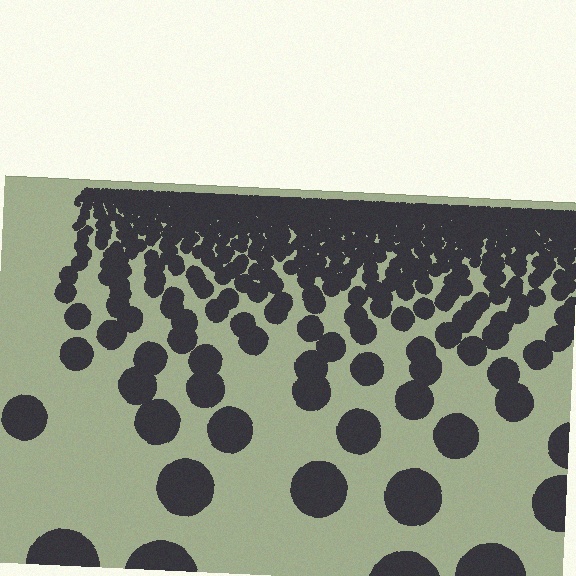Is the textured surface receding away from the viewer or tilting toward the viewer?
The surface is receding away from the viewer. Texture elements get smaller and denser toward the top.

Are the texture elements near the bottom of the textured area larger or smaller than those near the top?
Larger. Near the bottom, elements are closer to the viewer and appear at a bigger on-screen size.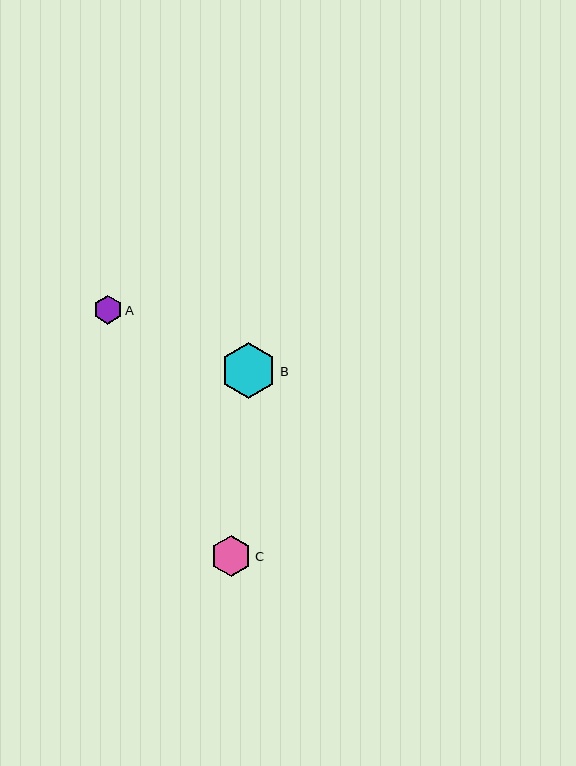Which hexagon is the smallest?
Hexagon A is the smallest with a size of approximately 29 pixels.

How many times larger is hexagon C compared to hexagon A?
Hexagon C is approximately 1.4 times the size of hexagon A.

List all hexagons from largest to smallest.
From largest to smallest: B, C, A.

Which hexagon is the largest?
Hexagon B is the largest with a size of approximately 55 pixels.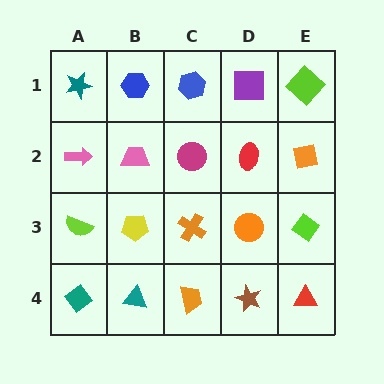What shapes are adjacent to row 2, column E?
A lime diamond (row 1, column E), a lime diamond (row 3, column E), a red ellipse (row 2, column D).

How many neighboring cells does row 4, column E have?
2.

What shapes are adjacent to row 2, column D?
A purple square (row 1, column D), an orange circle (row 3, column D), a magenta circle (row 2, column C), an orange square (row 2, column E).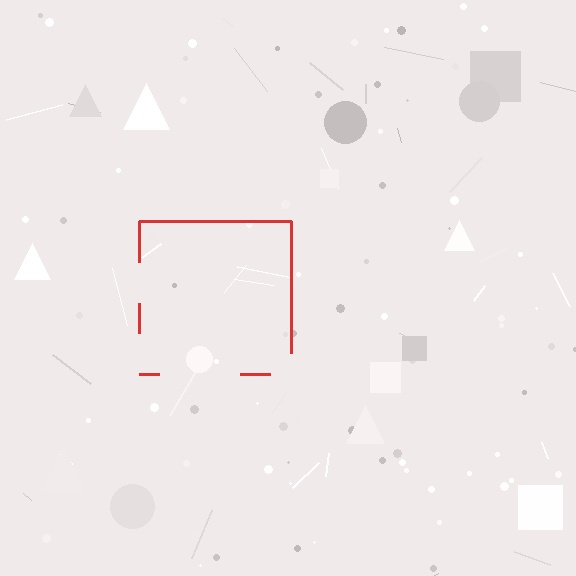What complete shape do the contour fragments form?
The contour fragments form a square.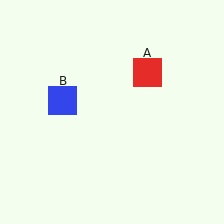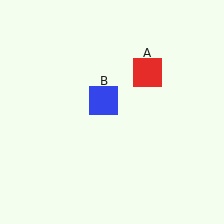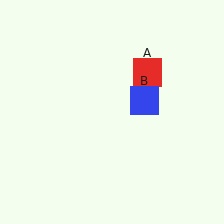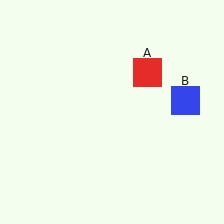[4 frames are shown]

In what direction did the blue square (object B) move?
The blue square (object B) moved right.